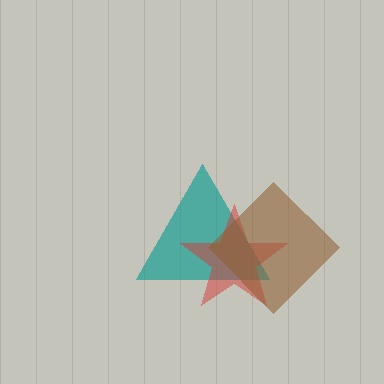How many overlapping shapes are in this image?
There are 3 overlapping shapes in the image.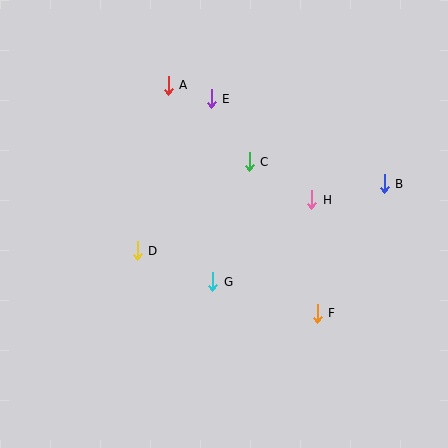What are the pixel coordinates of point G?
Point G is at (213, 282).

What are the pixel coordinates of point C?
Point C is at (249, 162).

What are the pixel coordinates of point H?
Point H is at (312, 200).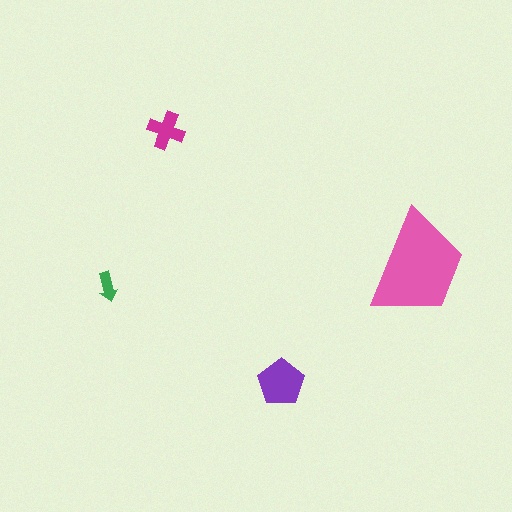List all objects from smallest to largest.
The green arrow, the magenta cross, the purple pentagon, the pink trapezoid.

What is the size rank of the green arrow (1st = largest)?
4th.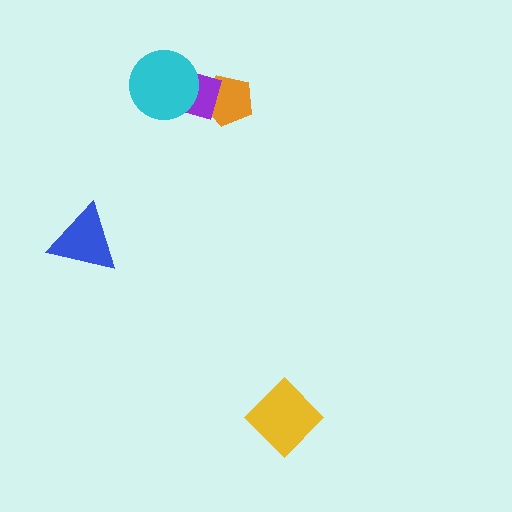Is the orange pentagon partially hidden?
Yes, it is partially covered by another shape.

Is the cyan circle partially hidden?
No, no other shape covers it.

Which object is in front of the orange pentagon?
The purple diamond is in front of the orange pentagon.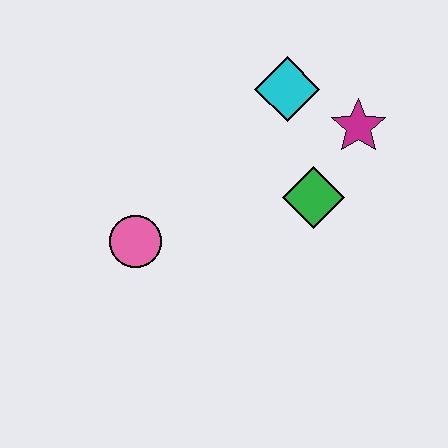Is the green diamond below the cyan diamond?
Yes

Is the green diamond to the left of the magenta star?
Yes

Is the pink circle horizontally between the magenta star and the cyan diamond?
No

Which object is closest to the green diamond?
The magenta star is closest to the green diamond.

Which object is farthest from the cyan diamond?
The pink circle is farthest from the cyan diamond.